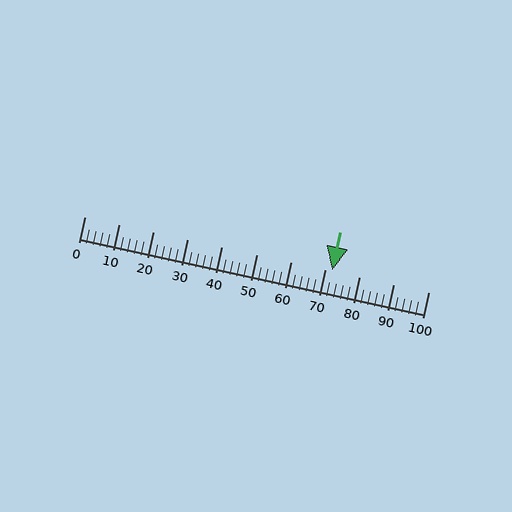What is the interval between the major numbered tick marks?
The major tick marks are spaced 10 units apart.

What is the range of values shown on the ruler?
The ruler shows values from 0 to 100.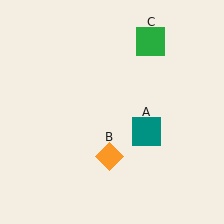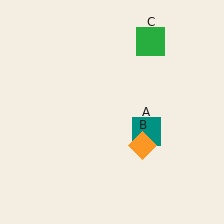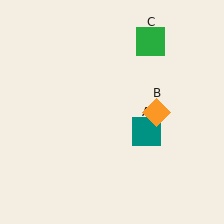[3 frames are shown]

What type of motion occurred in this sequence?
The orange diamond (object B) rotated counterclockwise around the center of the scene.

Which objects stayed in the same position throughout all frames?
Teal square (object A) and green square (object C) remained stationary.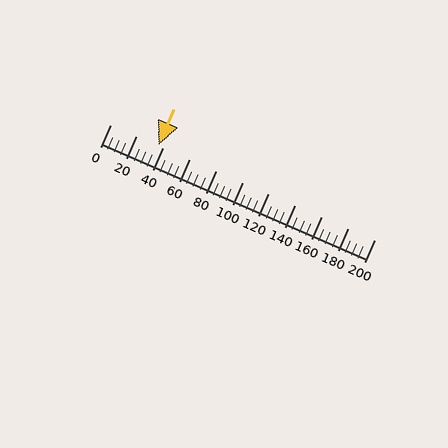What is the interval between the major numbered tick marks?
The major tick marks are spaced 20 units apart.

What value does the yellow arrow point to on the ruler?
The yellow arrow points to approximately 36.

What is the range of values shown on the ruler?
The ruler shows values from 0 to 200.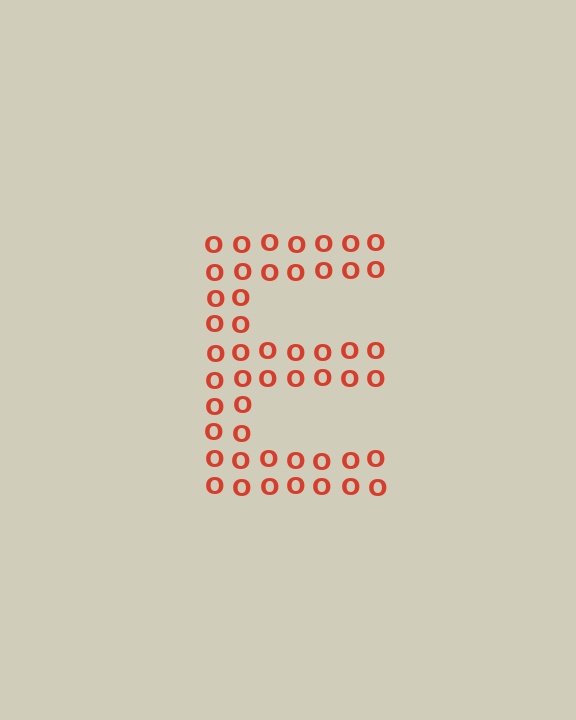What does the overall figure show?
The overall figure shows the letter E.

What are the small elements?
The small elements are letter O's.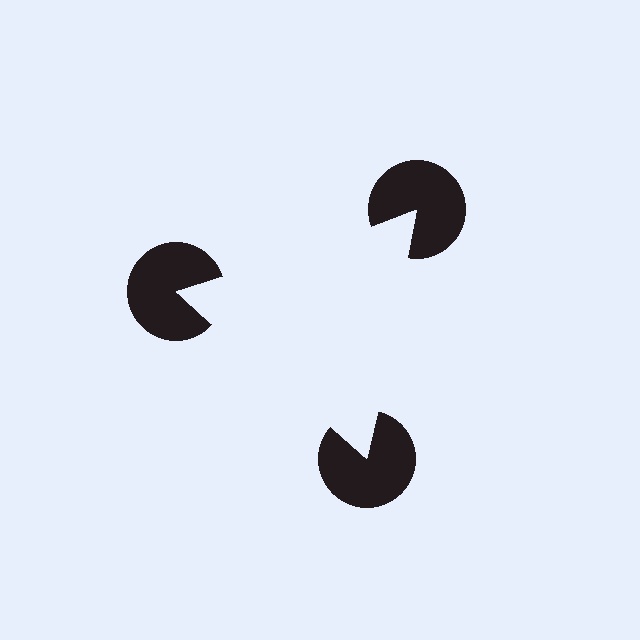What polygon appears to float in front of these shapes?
An illusory triangle — its edges are inferred from the aligned wedge cuts in the pac-man discs, not physically drawn.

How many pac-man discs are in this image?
There are 3 — one at each vertex of the illusory triangle.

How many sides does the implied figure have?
3 sides.